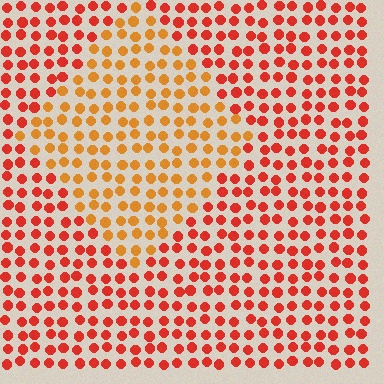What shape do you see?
I see a diamond.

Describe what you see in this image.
The image is filled with small red elements in a uniform arrangement. A diamond-shaped region is visible where the elements are tinted to a slightly different hue, forming a subtle color boundary.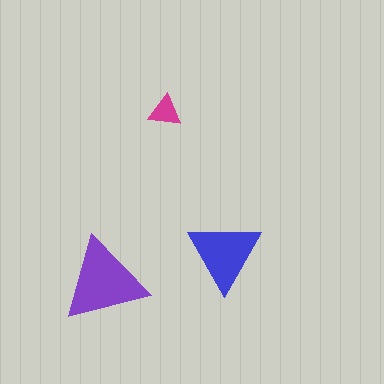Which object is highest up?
The magenta triangle is topmost.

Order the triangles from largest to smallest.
the purple one, the blue one, the magenta one.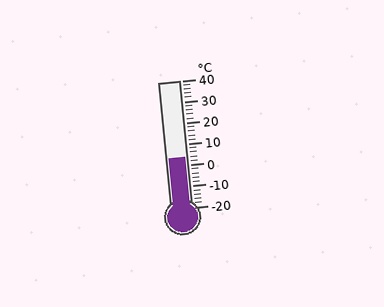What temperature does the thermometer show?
The thermometer shows approximately 4°C.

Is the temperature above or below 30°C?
The temperature is below 30°C.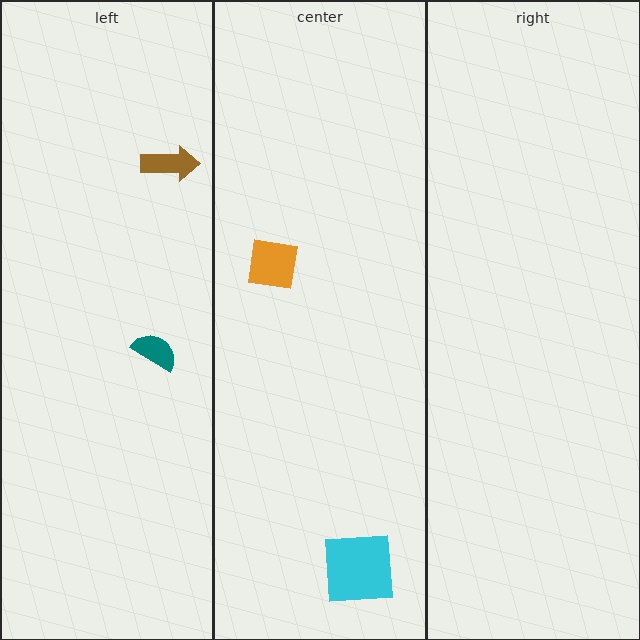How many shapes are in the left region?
2.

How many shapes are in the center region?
2.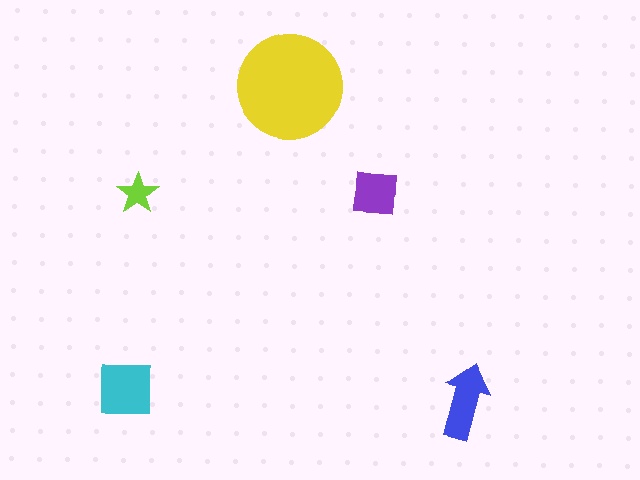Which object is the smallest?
The lime star.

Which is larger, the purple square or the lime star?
The purple square.